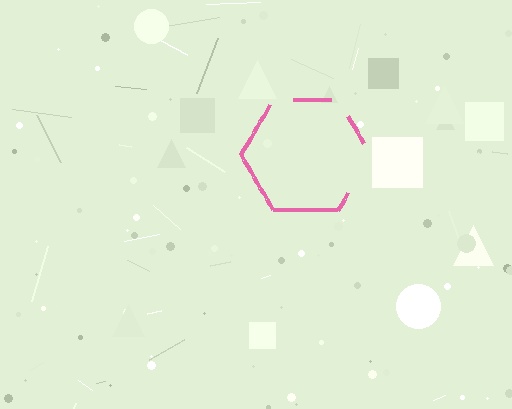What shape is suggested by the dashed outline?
The dashed outline suggests a hexagon.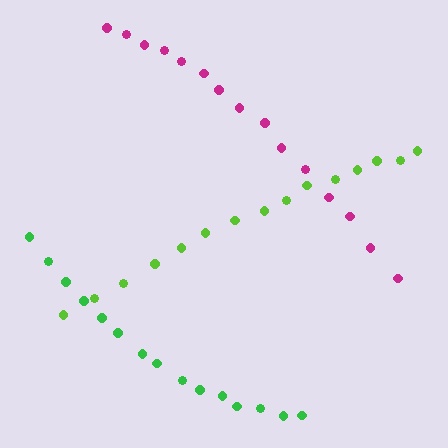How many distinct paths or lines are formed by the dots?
There are 3 distinct paths.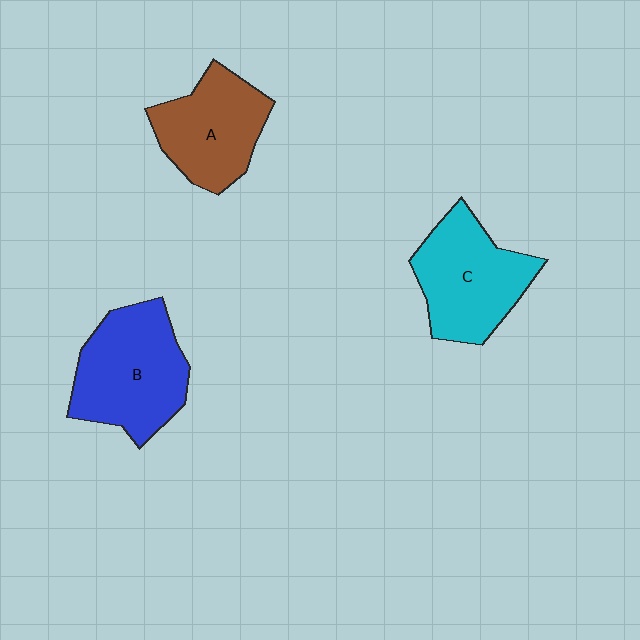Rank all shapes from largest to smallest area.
From largest to smallest: B (blue), C (cyan), A (brown).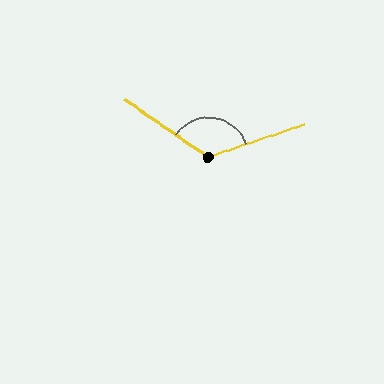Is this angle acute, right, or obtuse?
It is obtuse.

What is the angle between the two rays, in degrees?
Approximately 127 degrees.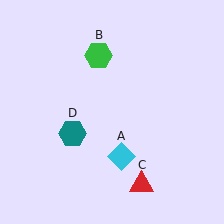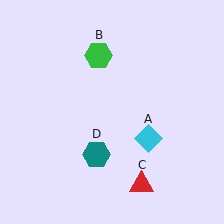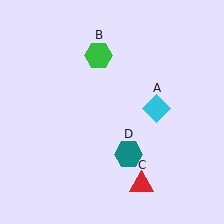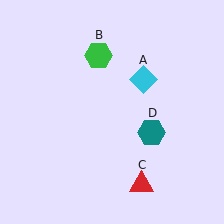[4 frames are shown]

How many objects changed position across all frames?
2 objects changed position: cyan diamond (object A), teal hexagon (object D).